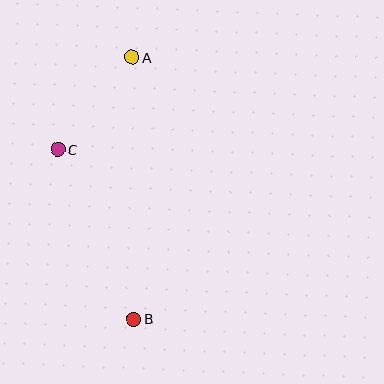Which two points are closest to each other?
Points A and C are closest to each other.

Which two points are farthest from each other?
Points A and B are farthest from each other.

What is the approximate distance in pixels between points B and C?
The distance between B and C is approximately 186 pixels.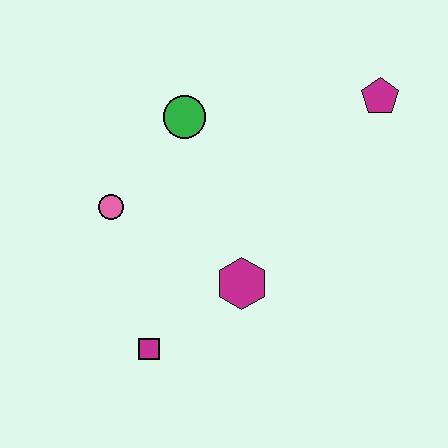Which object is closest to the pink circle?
The green circle is closest to the pink circle.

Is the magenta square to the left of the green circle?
Yes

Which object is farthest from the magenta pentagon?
The magenta square is farthest from the magenta pentagon.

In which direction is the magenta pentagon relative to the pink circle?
The magenta pentagon is to the right of the pink circle.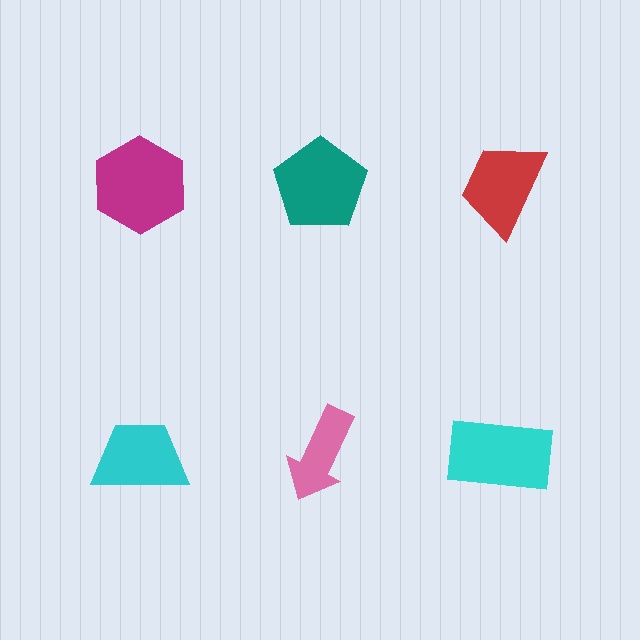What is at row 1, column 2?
A teal pentagon.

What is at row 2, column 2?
A pink arrow.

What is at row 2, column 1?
A cyan trapezoid.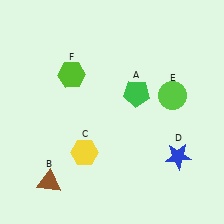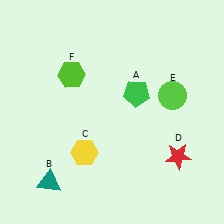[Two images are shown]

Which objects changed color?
B changed from brown to teal. D changed from blue to red.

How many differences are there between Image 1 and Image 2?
There are 2 differences between the two images.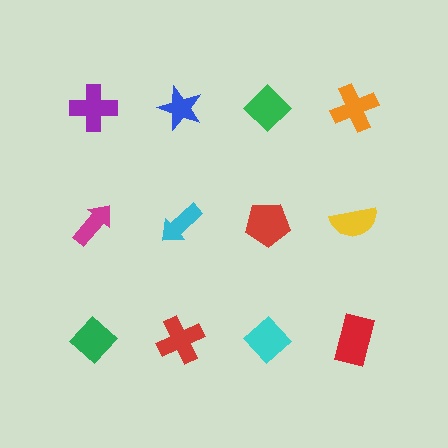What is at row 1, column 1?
A purple cross.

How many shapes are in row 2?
4 shapes.